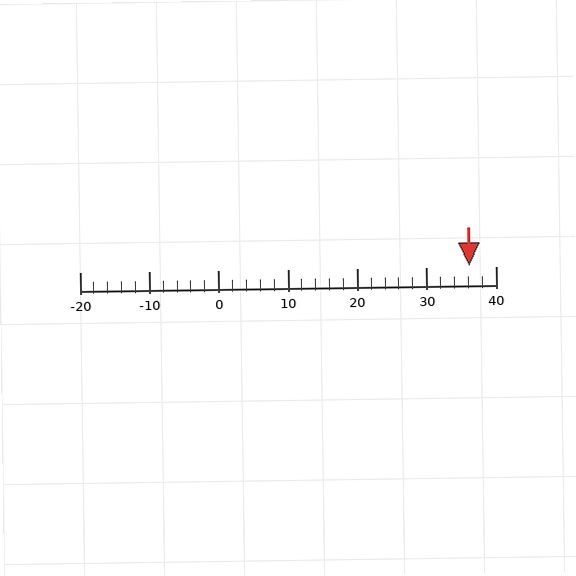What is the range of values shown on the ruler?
The ruler shows values from -20 to 40.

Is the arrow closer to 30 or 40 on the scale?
The arrow is closer to 40.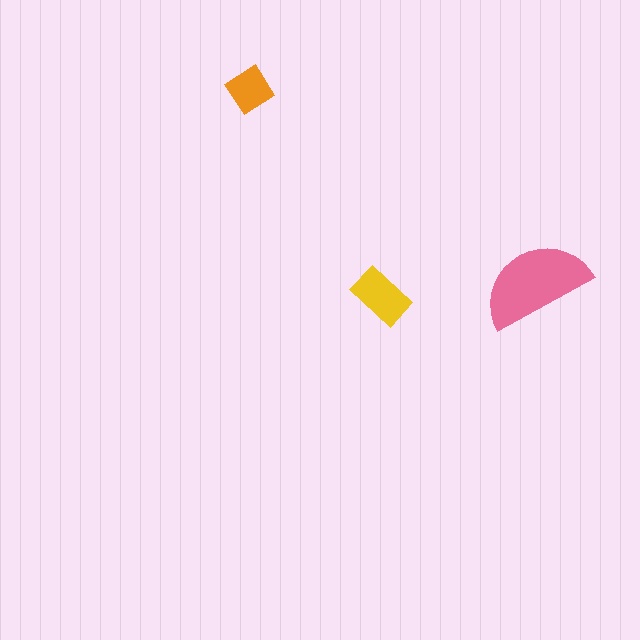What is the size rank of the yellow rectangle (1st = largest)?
2nd.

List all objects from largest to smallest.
The pink semicircle, the yellow rectangle, the orange diamond.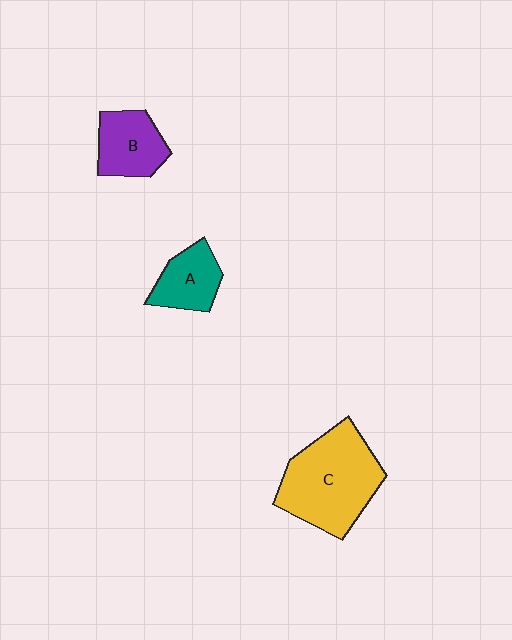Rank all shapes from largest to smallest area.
From largest to smallest: C (yellow), B (purple), A (teal).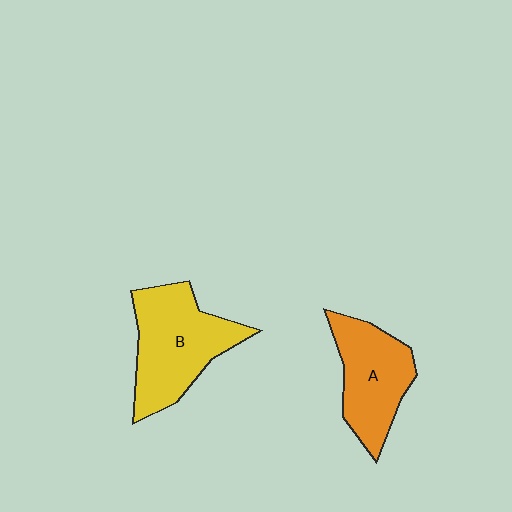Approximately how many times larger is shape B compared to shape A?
Approximately 1.2 times.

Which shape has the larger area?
Shape B (yellow).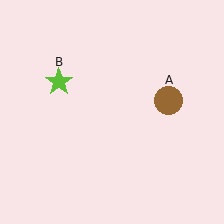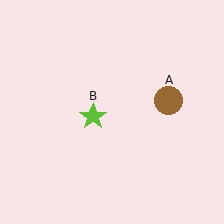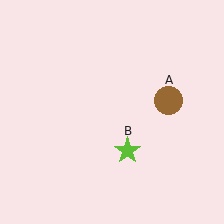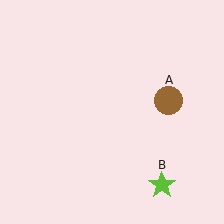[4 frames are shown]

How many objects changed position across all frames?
1 object changed position: lime star (object B).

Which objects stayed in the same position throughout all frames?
Brown circle (object A) remained stationary.